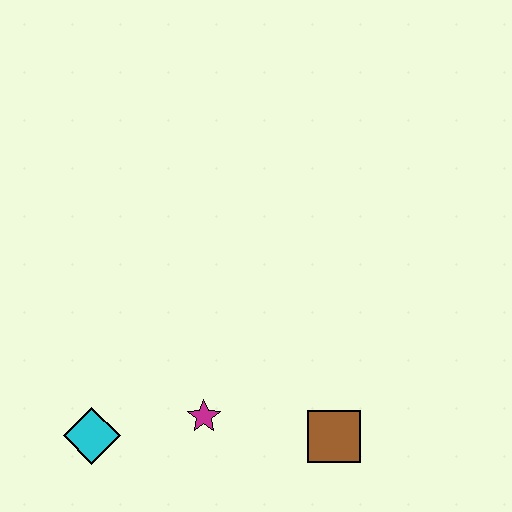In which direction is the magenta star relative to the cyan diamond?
The magenta star is to the right of the cyan diamond.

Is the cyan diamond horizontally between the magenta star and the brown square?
No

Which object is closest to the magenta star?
The cyan diamond is closest to the magenta star.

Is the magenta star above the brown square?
Yes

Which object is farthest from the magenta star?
The brown square is farthest from the magenta star.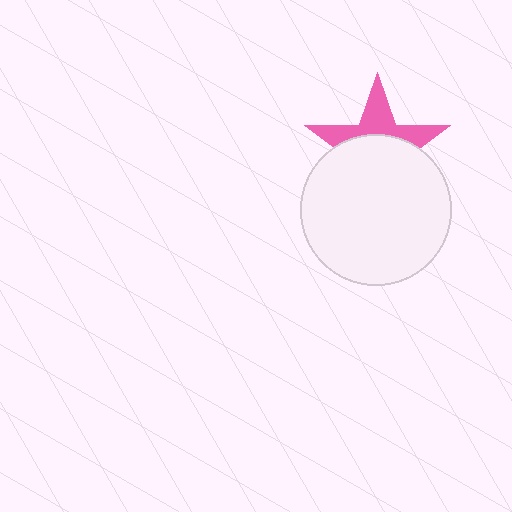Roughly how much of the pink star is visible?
A small part of it is visible (roughly 40%).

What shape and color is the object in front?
The object in front is a white circle.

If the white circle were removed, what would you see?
You would see the complete pink star.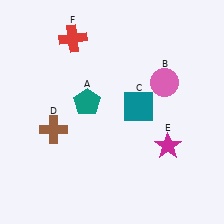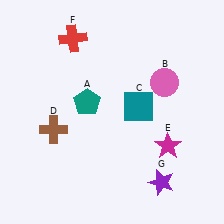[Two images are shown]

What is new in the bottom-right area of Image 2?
A purple star (G) was added in the bottom-right area of Image 2.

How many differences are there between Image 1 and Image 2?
There is 1 difference between the two images.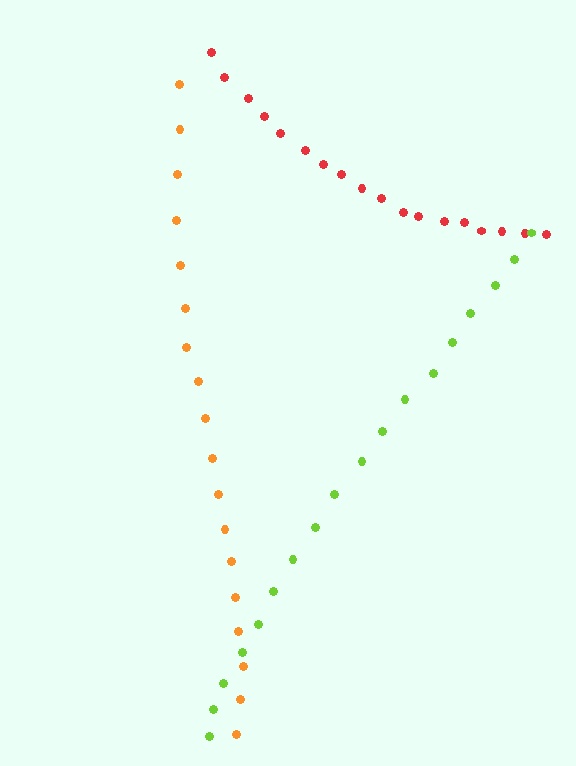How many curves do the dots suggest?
There are 3 distinct paths.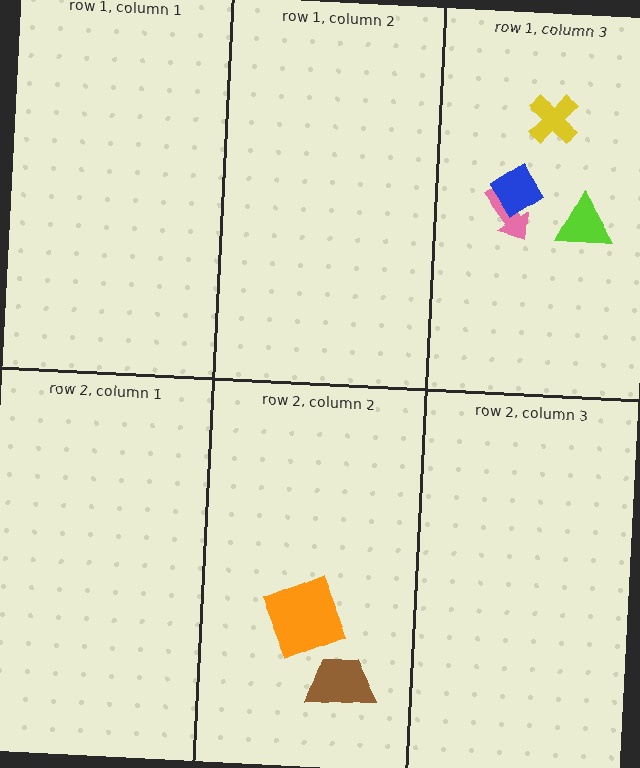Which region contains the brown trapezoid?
The row 2, column 2 region.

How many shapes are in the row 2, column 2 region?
2.